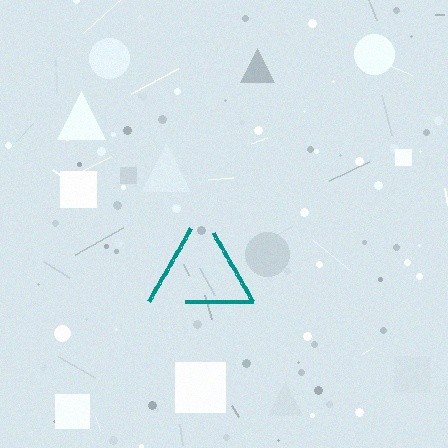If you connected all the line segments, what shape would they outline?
They would outline a triangle.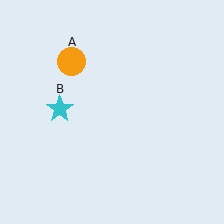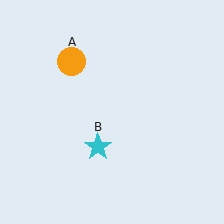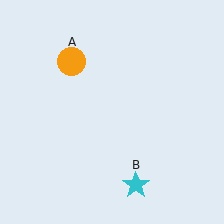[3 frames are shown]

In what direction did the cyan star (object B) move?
The cyan star (object B) moved down and to the right.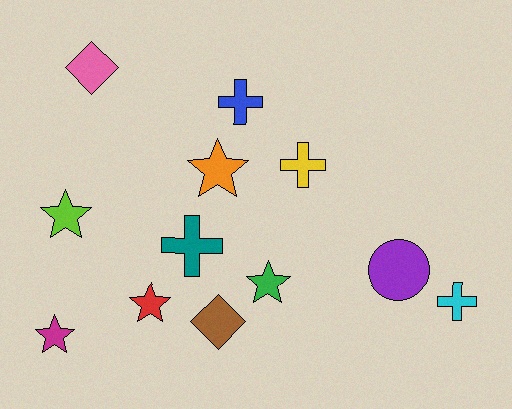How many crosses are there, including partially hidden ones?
There are 4 crosses.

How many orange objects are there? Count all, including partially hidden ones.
There is 1 orange object.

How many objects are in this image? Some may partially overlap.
There are 12 objects.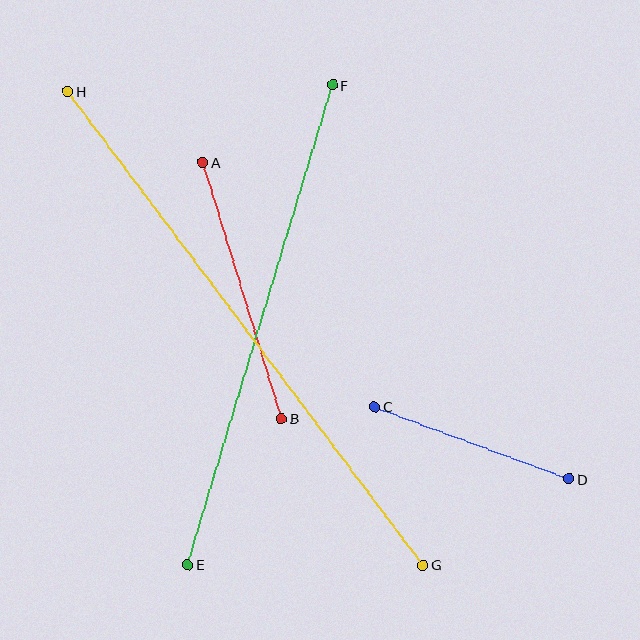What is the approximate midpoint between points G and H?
The midpoint is at approximately (245, 328) pixels.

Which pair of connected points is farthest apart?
Points G and H are farthest apart.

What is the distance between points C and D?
The distance is approximately 207 pixels.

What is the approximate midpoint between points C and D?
The midpoint is at approximately (472, 443) pixels.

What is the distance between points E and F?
The distance is approximately 501 pixels.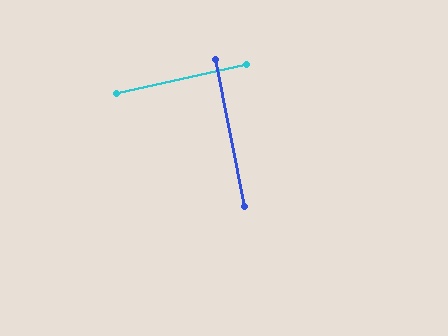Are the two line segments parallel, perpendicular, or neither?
Perpendicular — they meet at approximately 88°.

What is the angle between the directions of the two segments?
Approximately 88 degrees.